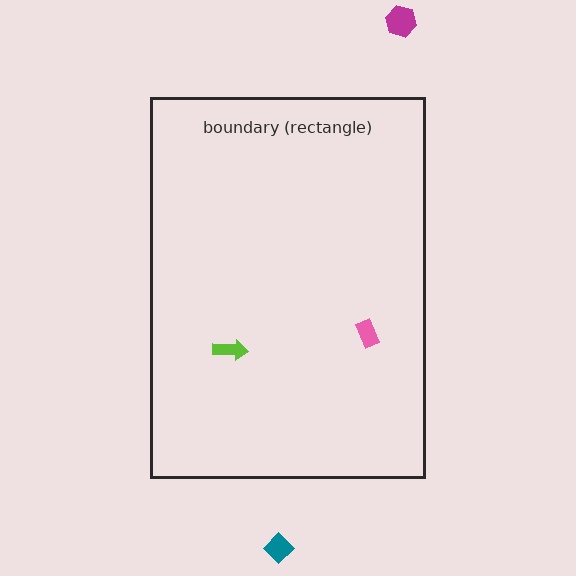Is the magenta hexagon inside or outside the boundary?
Outside.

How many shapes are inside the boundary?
2 inside, 2 outside.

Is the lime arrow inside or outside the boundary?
Inside.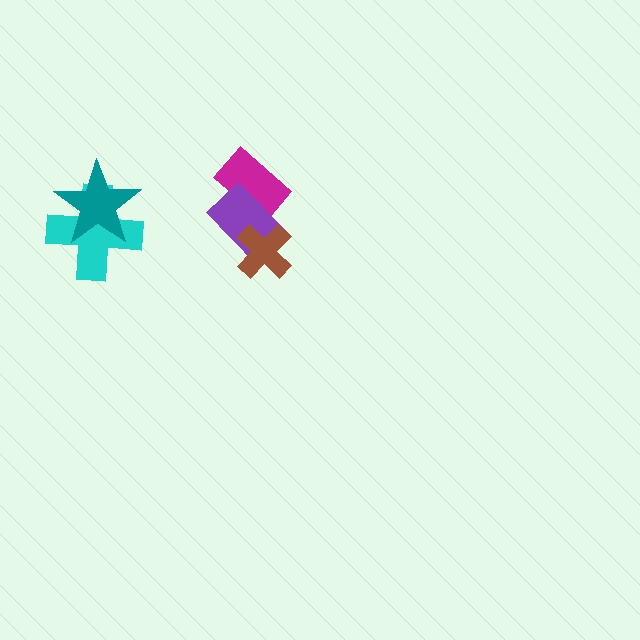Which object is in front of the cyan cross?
The teal star is in front of the cyan cross.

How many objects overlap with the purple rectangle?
2 objects overlap with the purple rectangle.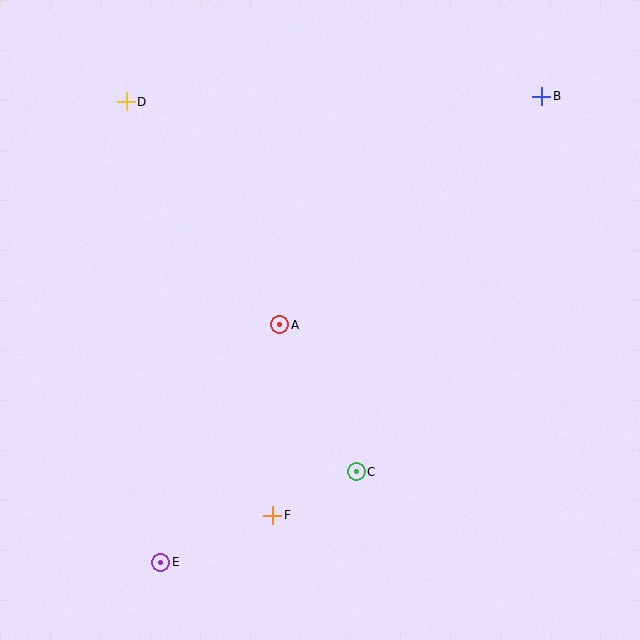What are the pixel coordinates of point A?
Point A is at (280, 325).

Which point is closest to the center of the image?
Point A at (280, 325) is closest to the center.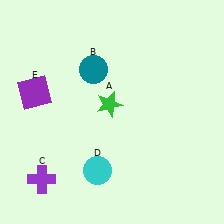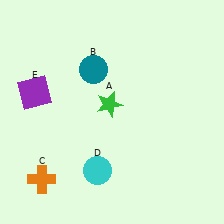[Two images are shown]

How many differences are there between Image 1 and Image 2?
There is 1 difference between the two images.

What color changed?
The cross (C) changed from purple in Image 1 to orange in Image 2.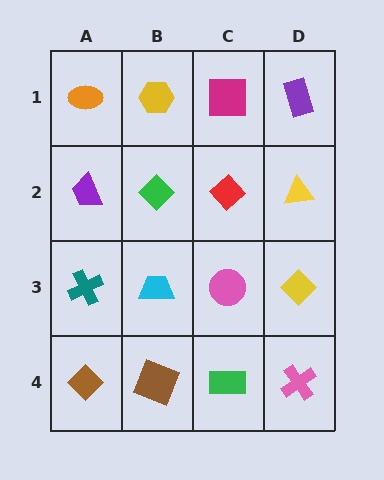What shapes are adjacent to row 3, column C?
A red diamond (row 2, column C), a green rectangle (row 4, column C), a cyan trapezoid (row 3, column B), a yellow diamond (row 3, column D).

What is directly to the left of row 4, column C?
A brown square.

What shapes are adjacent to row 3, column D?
A yellow triangle (row 2, column D), a pink cross (row 4, column D), a pink circle (row 3, column C).